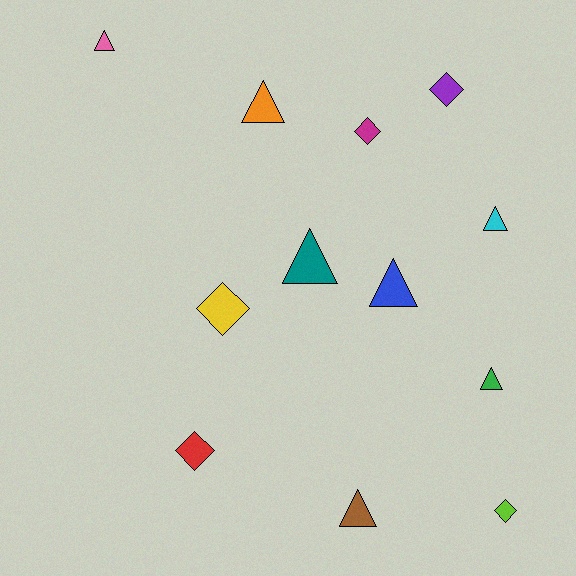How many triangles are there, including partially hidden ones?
There are 7 triangles.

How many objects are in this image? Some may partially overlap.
There are 12 objects.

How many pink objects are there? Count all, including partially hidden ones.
There is 1 pink object.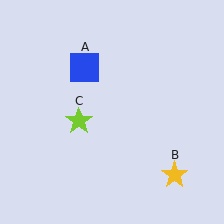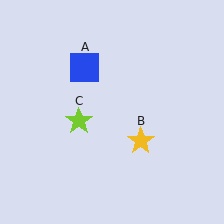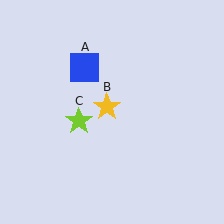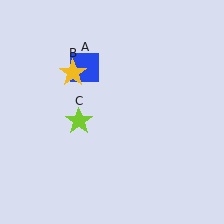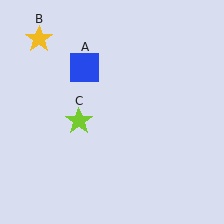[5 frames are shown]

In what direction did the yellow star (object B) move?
The yellow star (object B) moved up and to the left.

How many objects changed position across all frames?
1 object changed position: yellow star (object B).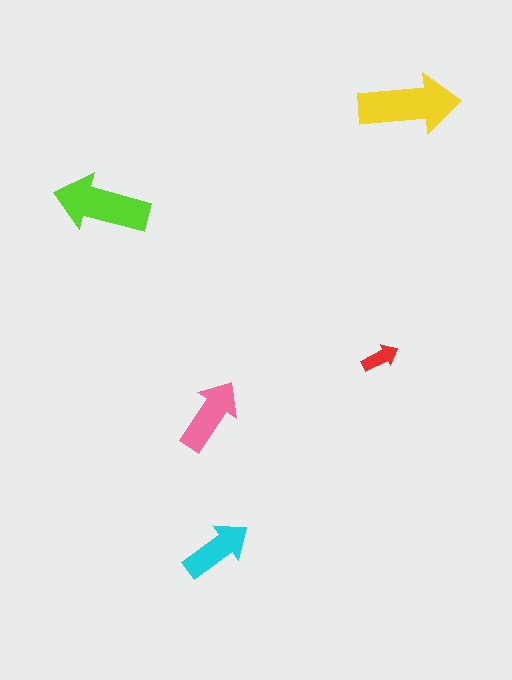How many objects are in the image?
There are 5 objects in the image.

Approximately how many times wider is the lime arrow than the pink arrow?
About 1.5 times wider.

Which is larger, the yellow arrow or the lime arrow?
The yellow one.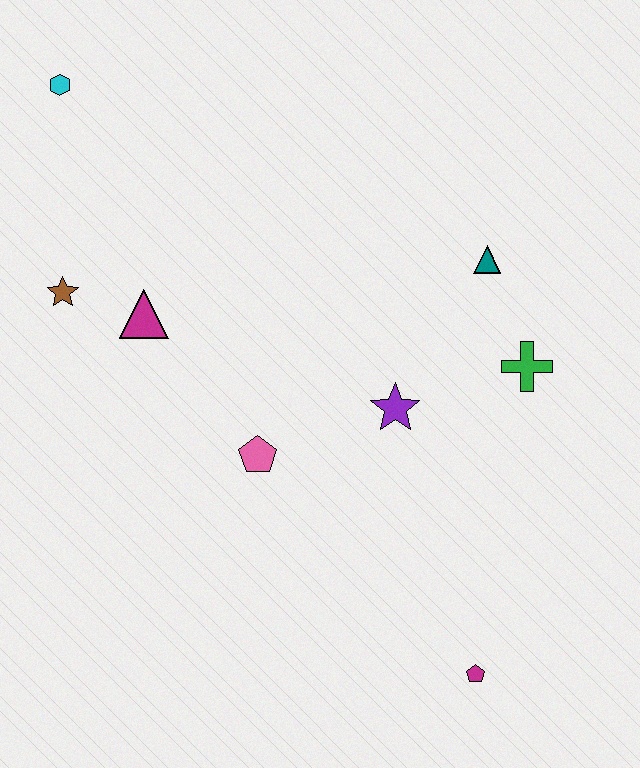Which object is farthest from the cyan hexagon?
The magenta pentagon is farthest from the cyan hexagon.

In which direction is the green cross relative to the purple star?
The green cross is to the right of the purple star.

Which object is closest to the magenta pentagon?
The purple star is closest to the magenta pentagon.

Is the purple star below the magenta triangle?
Yes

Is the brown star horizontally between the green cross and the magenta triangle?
No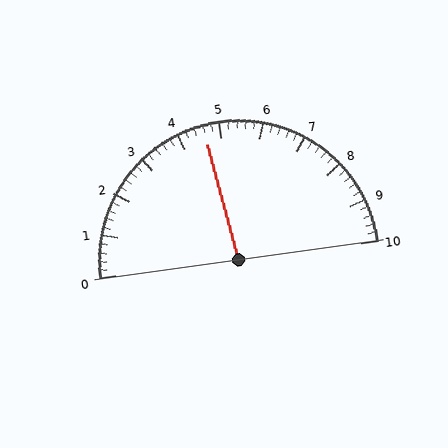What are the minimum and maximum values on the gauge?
The gauge ranges from 0 to 10.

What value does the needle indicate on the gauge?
The needle indicates approximately 4.6.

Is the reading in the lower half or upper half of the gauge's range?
The reading is in the lower half of the range (0 to 10).